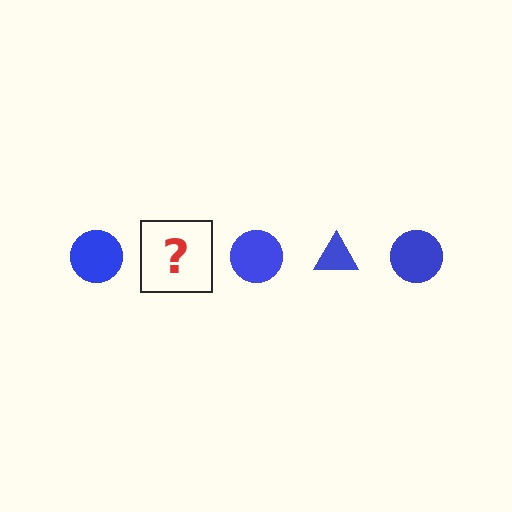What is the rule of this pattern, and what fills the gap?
The rule is that the pattern cycles through circle, triangle shapes in blue. The gap should be filled with a blue triangle.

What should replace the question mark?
The question mark should be replaced with a blue triangle.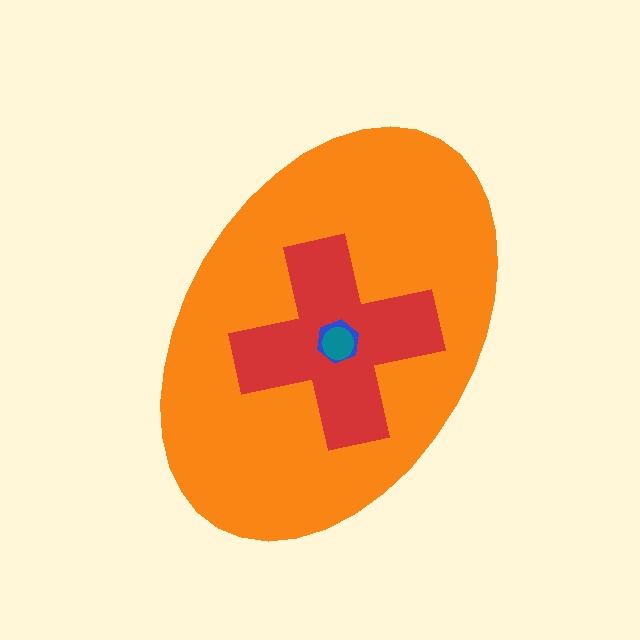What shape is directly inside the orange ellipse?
The red cross.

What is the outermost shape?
The orange ellipse.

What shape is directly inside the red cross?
The blue hexagon.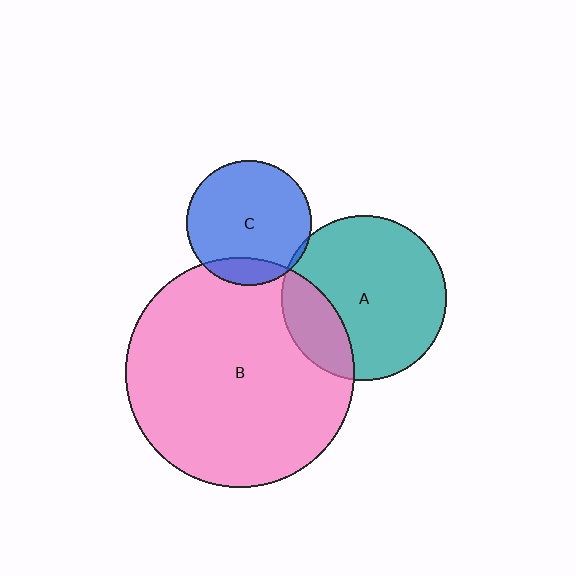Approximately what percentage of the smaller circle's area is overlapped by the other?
Approximately 20%.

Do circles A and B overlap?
Yes.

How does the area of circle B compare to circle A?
Approximately 1.9 times.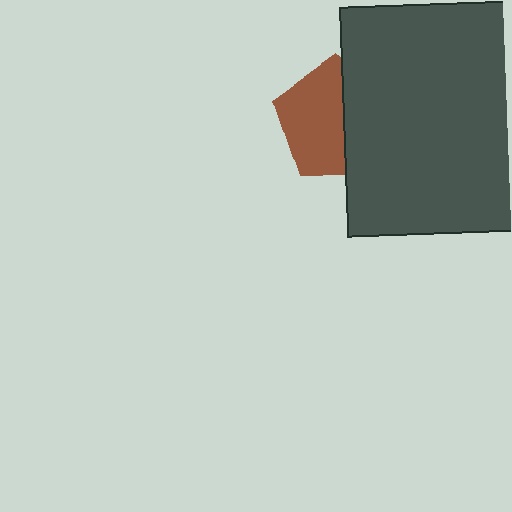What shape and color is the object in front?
The object in front is a dark gray rectangle.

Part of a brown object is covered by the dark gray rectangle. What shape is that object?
It is a pentagon.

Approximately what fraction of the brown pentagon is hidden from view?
Roughly 45% of the brown pentagon is hidden behind the dark gray rectangle.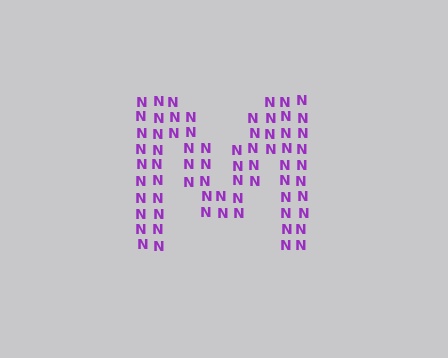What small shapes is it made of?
It is made of small letter N's.